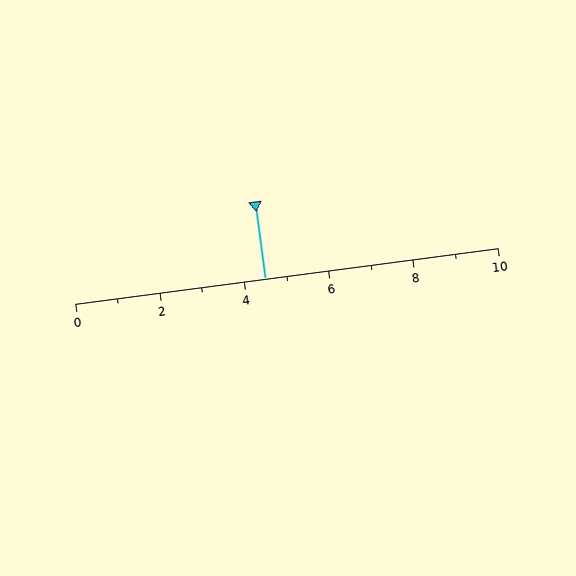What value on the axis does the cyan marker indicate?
The marker indicates approximately 4.5.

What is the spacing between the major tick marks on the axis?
The major ticks are spaced 2 apart.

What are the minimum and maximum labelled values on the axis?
The axis runs from 0 to 10.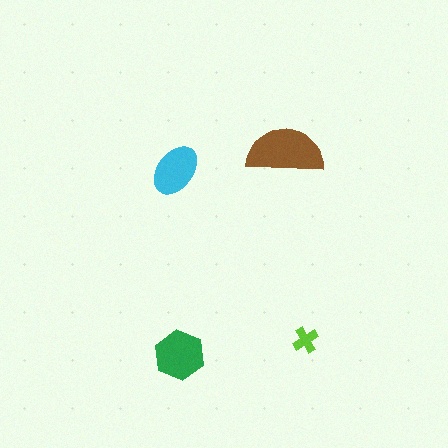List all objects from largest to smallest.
The brown semicircle, the green hexagon, the cyan ellipse, the lime cross.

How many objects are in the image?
There are 4 objects in the image.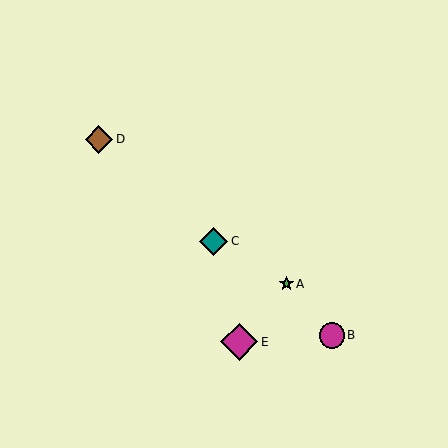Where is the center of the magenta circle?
The center of the magenta circle is at (332, 335).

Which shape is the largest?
The magenta diamond (labeled E) is the largest.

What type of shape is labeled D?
Shape D is a brown diamond.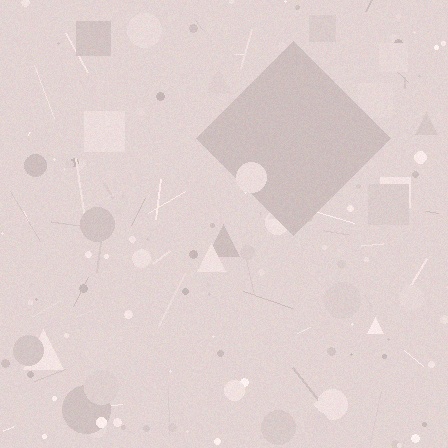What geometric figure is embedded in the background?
A diamond is embedded in the background.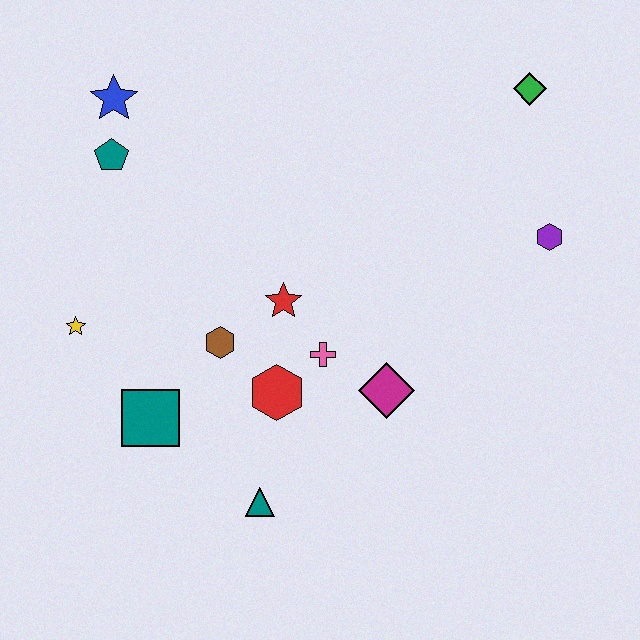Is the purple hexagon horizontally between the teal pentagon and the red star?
No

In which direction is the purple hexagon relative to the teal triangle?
The purple hexagon is to the right of the teal triangle.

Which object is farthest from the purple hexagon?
The yellow star is farthest from the purple hexagon.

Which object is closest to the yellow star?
The teal square is closest to the yellow star.